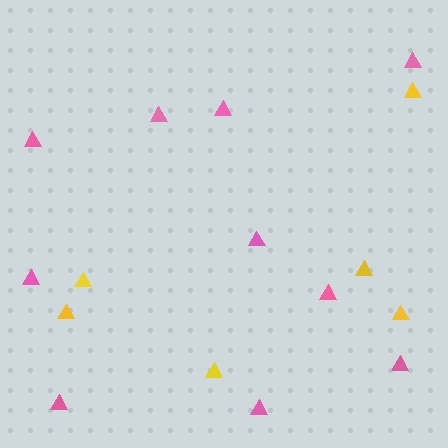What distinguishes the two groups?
There are 2 groups: one group of pink triangles (10) and one group of yellow triangles (6).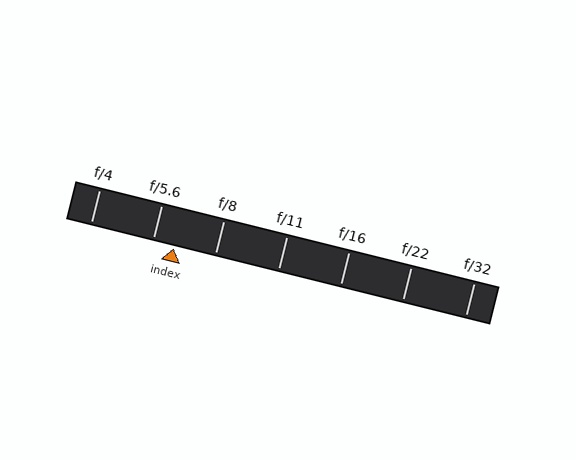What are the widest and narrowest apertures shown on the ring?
The widest aperture shown is f/4 and the narrowest is f/32.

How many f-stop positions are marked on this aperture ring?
There are 7 f-stop positions marked.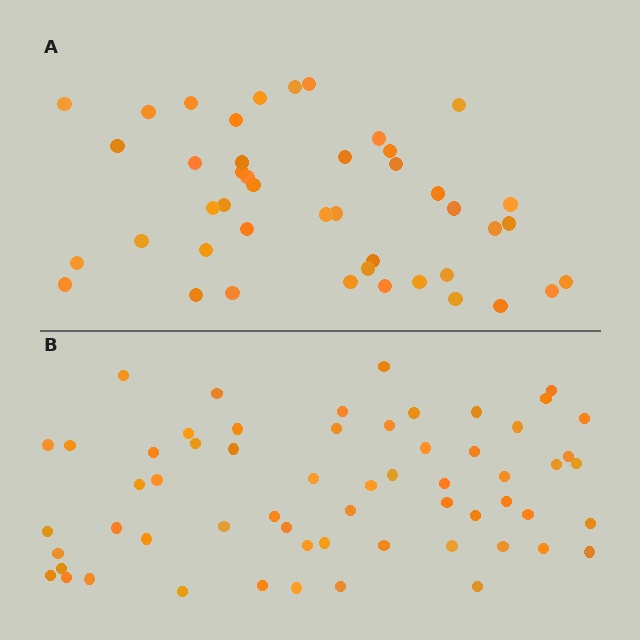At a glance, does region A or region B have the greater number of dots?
Region B (the bottom region) has more dots.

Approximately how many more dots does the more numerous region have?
Region B has approximately 15 more dots than region A.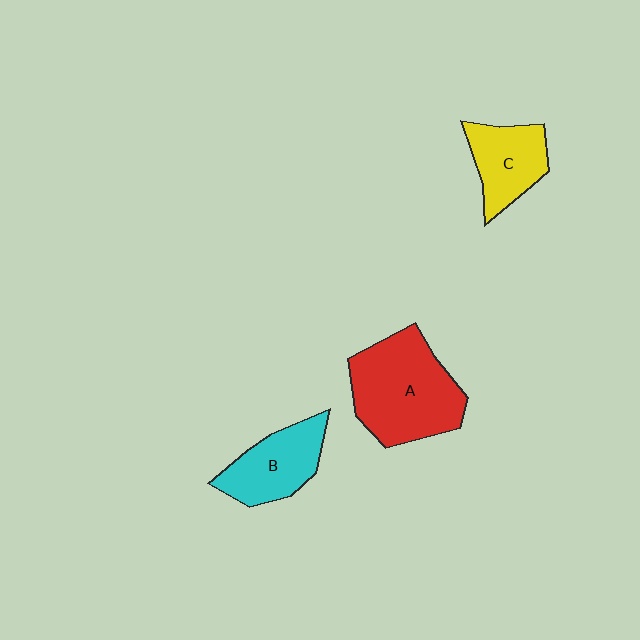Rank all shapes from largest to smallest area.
From largest to smallest: A (red), B (cyan), C (yellow).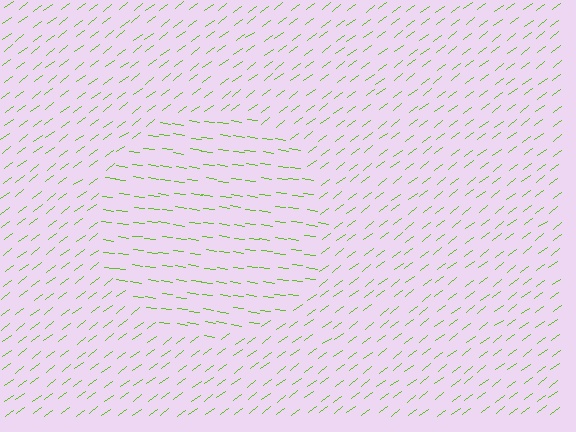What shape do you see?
I see a circle.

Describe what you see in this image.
The image is filled with small lime line segments. A circle region in the image has lines oriented differently from the surrounding lines, creating a visible texture boundary.